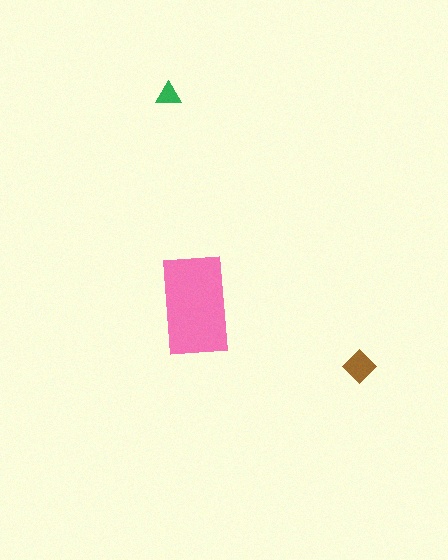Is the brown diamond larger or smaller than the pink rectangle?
Smaller.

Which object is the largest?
The pink rectangle.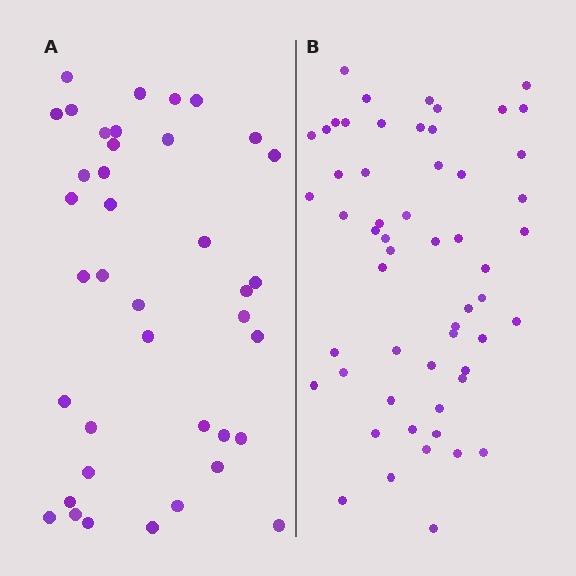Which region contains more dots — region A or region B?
Region B (the right region) has more dots.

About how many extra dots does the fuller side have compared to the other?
Region B has approximately 15 more dots than region A.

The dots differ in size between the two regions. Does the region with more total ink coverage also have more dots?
No. Region A has more total ink coverage because its dots are larger, but region B actually contains more individual dots. Total area can be misleading — the number of items is what matters here.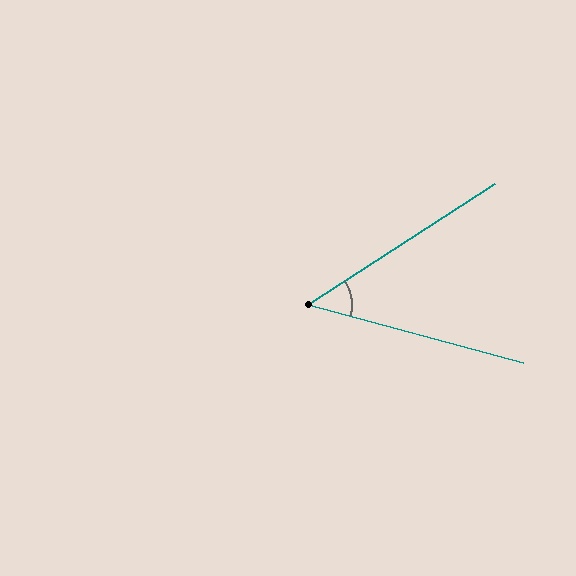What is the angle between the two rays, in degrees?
Approximately 48 degrees.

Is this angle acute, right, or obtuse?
It is acute.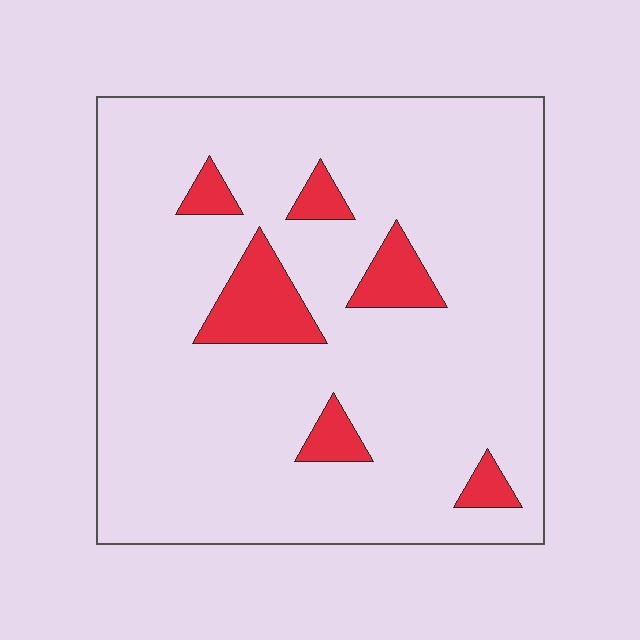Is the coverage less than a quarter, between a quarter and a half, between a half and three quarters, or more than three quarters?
Less than a quarter.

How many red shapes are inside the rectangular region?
6.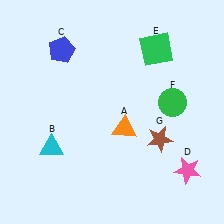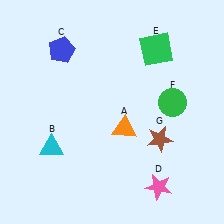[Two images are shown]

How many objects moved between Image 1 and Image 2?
1 object moved between the two images.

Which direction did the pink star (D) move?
The pink star (D) moved left.